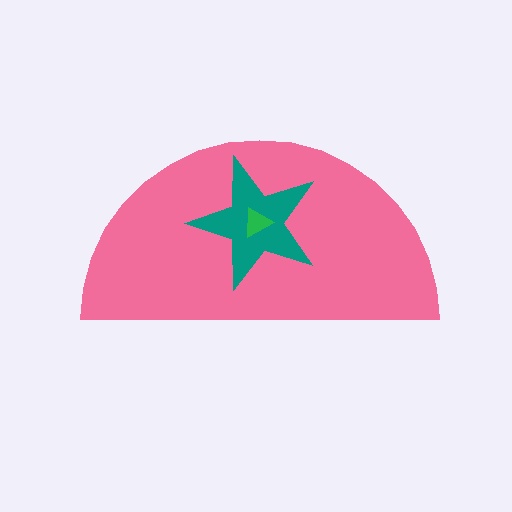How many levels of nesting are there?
3.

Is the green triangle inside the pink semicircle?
Yes.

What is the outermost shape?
The pink semicircle.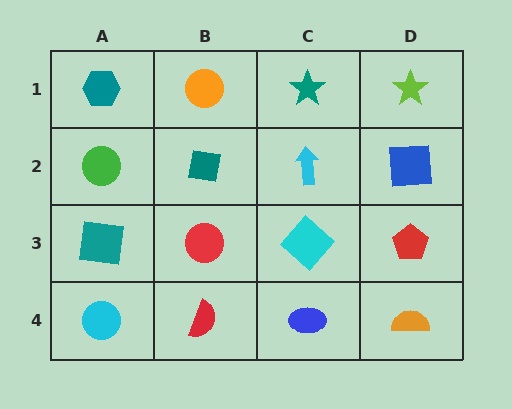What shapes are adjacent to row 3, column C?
A cyan arrow (row 2, column C), a blue ellipse (row 4, column C), a red circle (row 3, column B), a red pentagon (row 3, column D).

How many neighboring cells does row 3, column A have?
3.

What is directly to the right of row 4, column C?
An orange semicircle.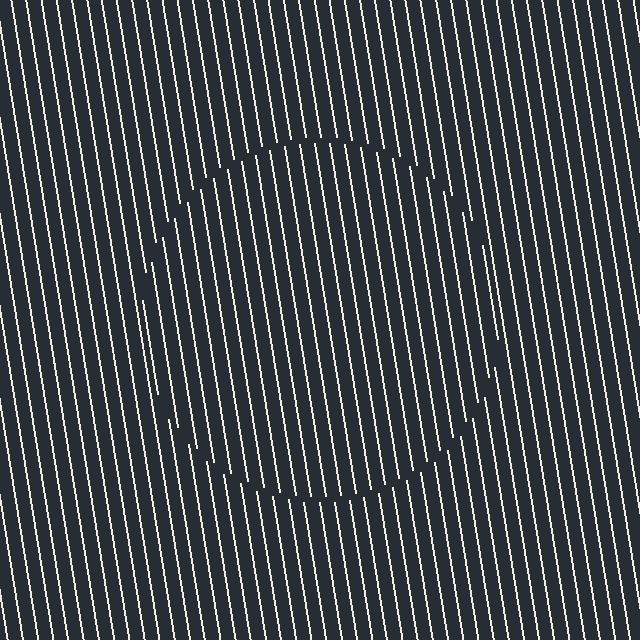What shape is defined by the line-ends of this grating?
An illusory circle. The interior of the shape contains the same grating, shifted by half a period — the contour is defined by the phase discontinuity where line-ends from the inner and outer gratings abut.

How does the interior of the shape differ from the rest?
The interior of the shape contains the same grating, shifted by half a period — the contour is defined by the phase discontinuity where line-ends from the inner and outer gratings abut.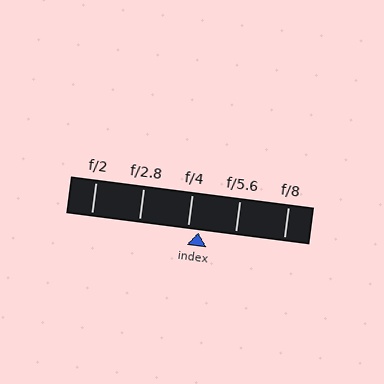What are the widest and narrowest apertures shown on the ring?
The widest aperture shown is f/2 and the narrowest is f/8.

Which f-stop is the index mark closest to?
The index mark is closest to f/4.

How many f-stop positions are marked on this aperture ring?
There are 5 f-stop positions marked.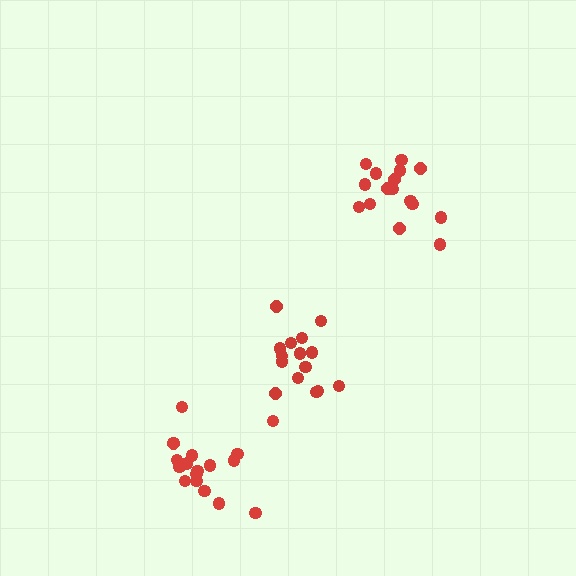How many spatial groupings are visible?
There are 3 spatial groupings.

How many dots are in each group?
Group 1: 16 dots, Group 2: 15 dots, Group 3: 18 dots (49 total).